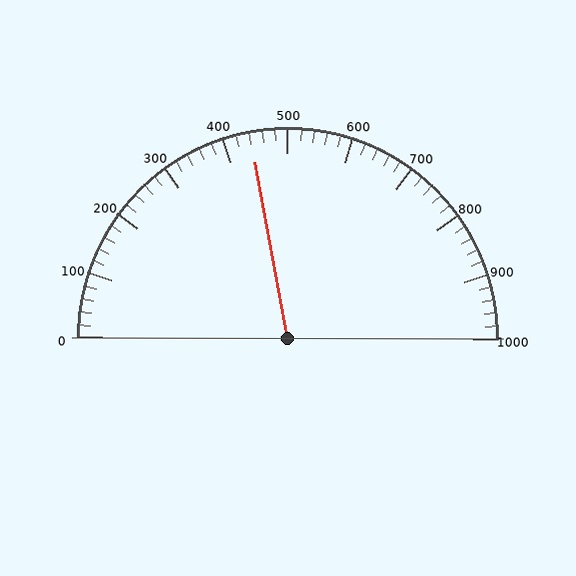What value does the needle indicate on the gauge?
The needle indicates approximately 440.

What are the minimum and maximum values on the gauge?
The gauge ranges from 0 to 1000.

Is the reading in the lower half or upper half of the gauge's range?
The reading is in the lower half of the range (0 to 1000).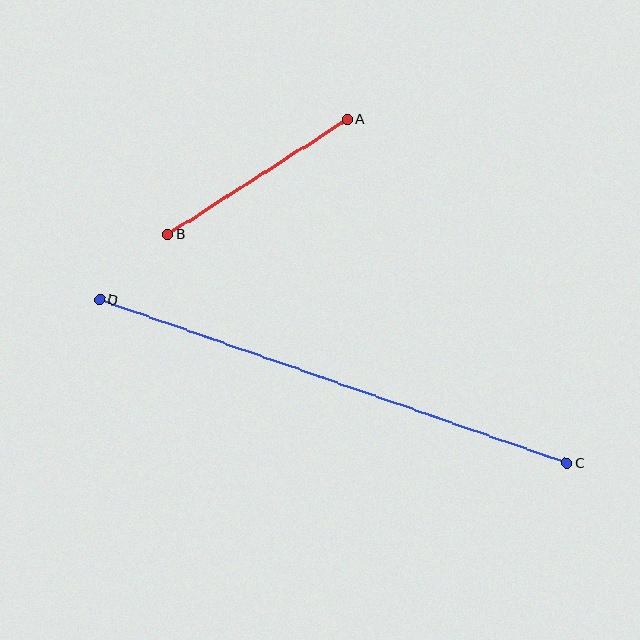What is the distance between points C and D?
The distance is approximately 495 pixels.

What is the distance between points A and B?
The distance is approximately 214 pixels.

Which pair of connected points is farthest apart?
Points C and D are farthest apart.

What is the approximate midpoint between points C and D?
The midpoint is at approximately (334, 381) pixels.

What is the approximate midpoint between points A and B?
The midpoint is at approximately (258, 177) pixels.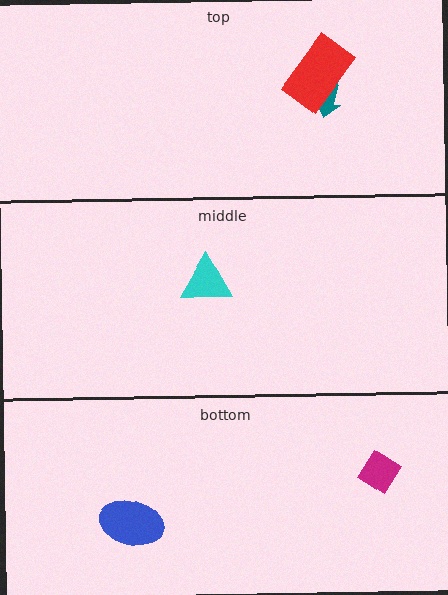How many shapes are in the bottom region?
2.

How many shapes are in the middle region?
1.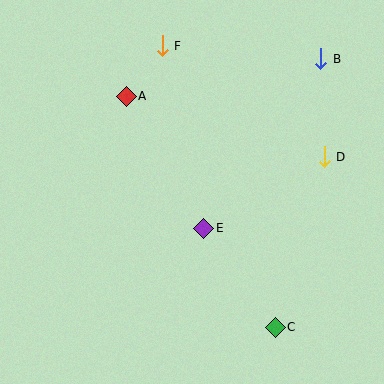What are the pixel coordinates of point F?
Point F is at (162, 46).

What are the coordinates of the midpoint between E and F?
The midpoint between E and F is at (183, 137).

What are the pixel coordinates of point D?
Point D is at (324, 157).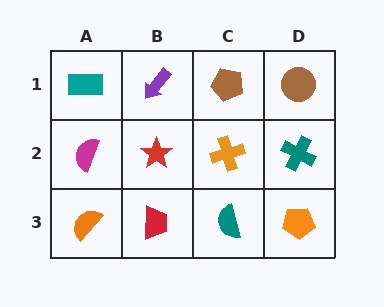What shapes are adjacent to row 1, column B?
A red star (row 2, column B), a teal rectangle (row 1, column A), a brown pentagon (row 1, column C).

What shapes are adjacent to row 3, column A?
A magenta semicircle (row 2, column A), a red trapezoid (row 3, column B).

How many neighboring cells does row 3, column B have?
3.